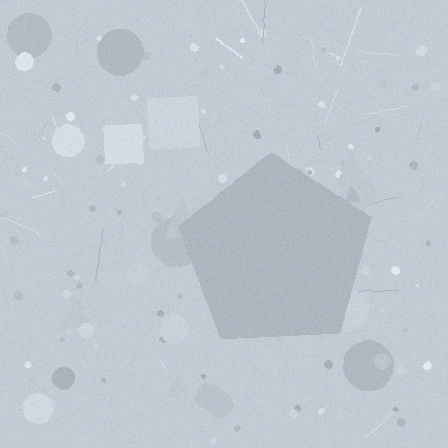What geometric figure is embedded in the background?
A pentagon is embedded in the background.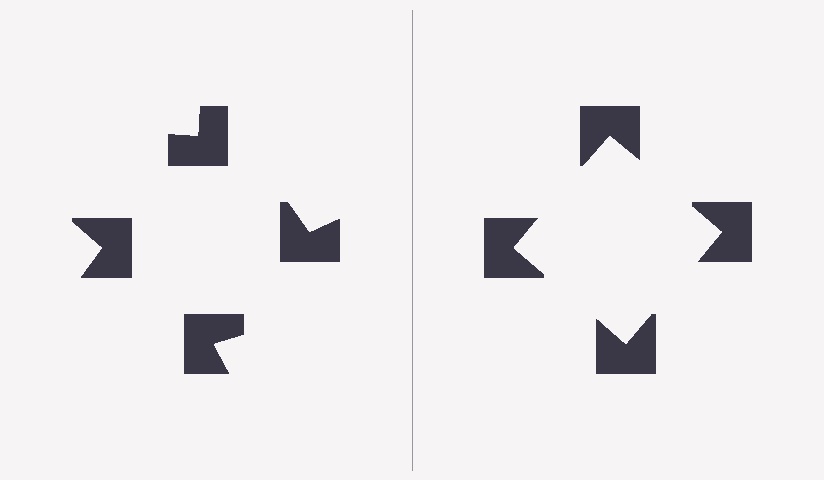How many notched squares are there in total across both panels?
8 — 4 on each side.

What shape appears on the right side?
An illusory square.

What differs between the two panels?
The notched squares are positioned identically on both sides; only the wedge orientations differ. On the right they align to a square; on the left they are misaligned.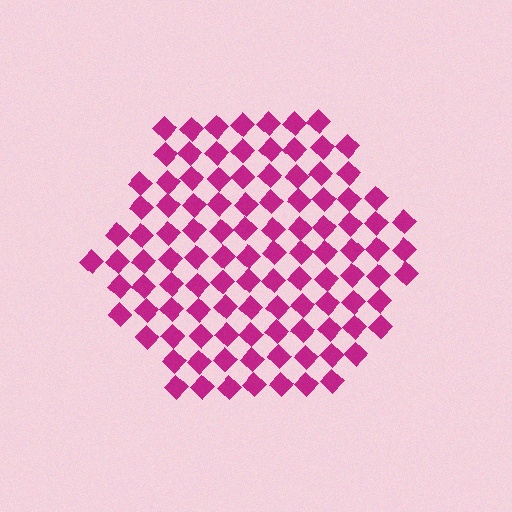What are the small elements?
The small elements are diamonds.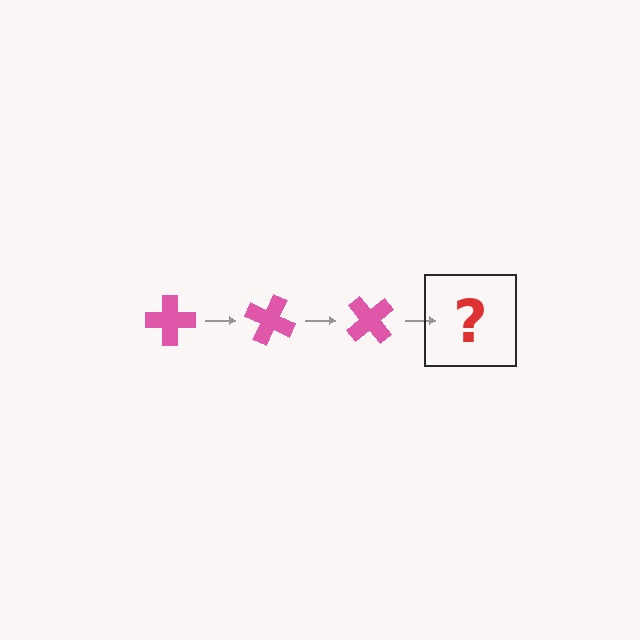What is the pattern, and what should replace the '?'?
The pattern is that the cross rotates 25 degrees each step. The '?' should be a pink cross rotated 75 degrees.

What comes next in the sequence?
The next element should be a pink cross rotated 75 degrees.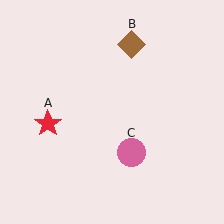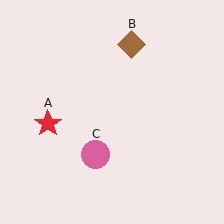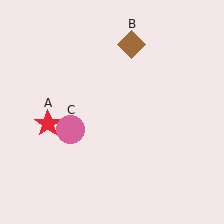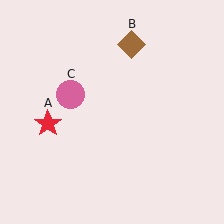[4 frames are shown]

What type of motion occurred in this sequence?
The pink circle (object C) rotated clockwise around the center of the scene.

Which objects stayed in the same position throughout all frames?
Red star (object A) and brown diamond (object B) remained stationary.